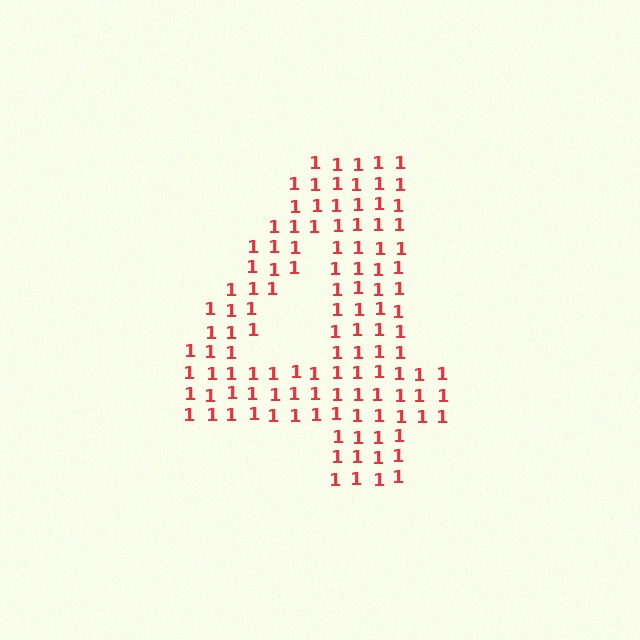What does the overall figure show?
The overall figure shows the digit 4.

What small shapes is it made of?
It is made of small digit 1's.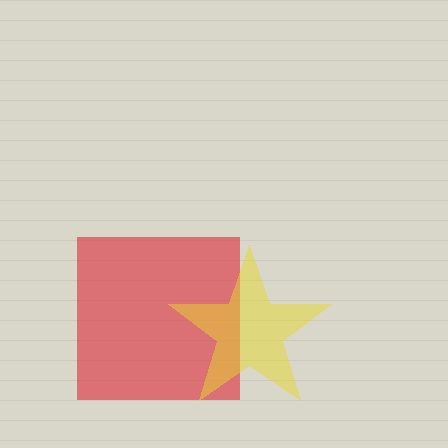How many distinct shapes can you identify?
There are 2 distinct shapes: a red square, a yellow star.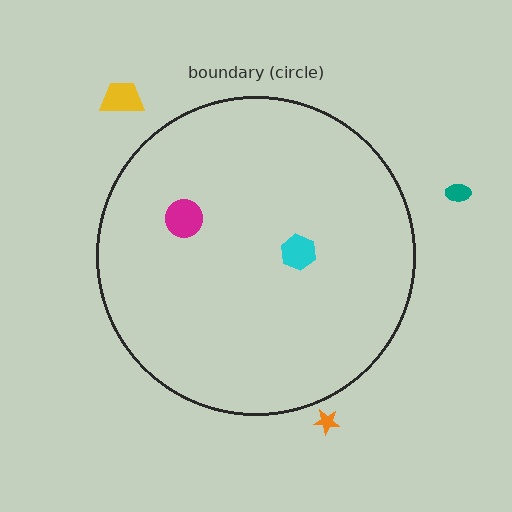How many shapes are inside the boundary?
2 inside, 3 outside.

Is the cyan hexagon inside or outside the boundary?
Inside.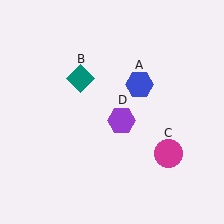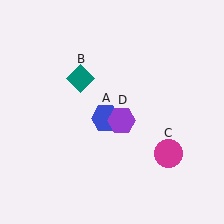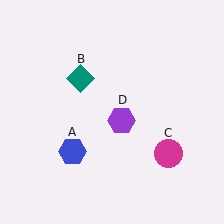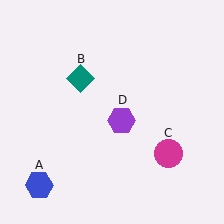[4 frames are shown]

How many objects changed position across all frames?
1 object changed position: blue hexagon (object A).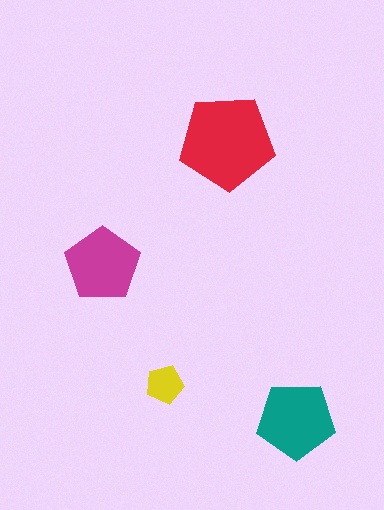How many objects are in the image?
There are 4 objects in the image.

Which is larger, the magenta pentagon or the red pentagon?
The red one.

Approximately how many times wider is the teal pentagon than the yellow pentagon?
About 2 times wider.